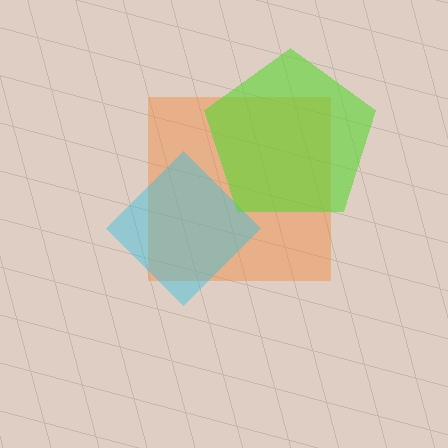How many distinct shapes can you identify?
There are 3 distinct shapes: an orange square, a cyan diamond, a lime pentagon.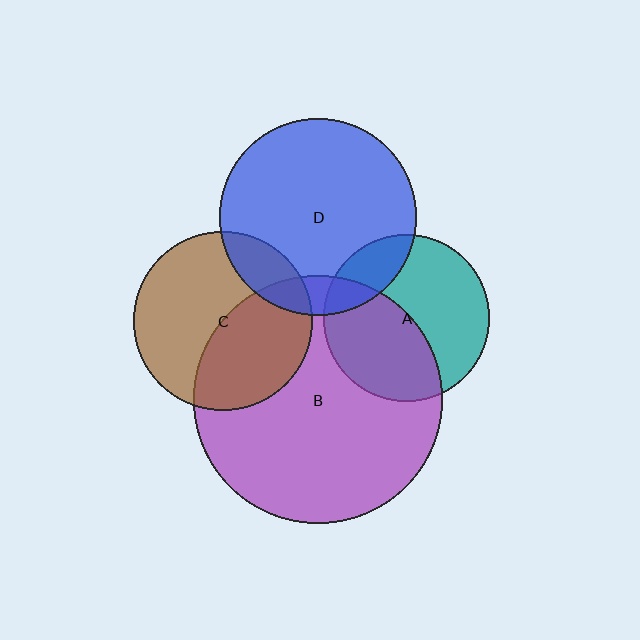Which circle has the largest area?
Circle B (purple).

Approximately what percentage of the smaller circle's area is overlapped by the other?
Approximately 45%.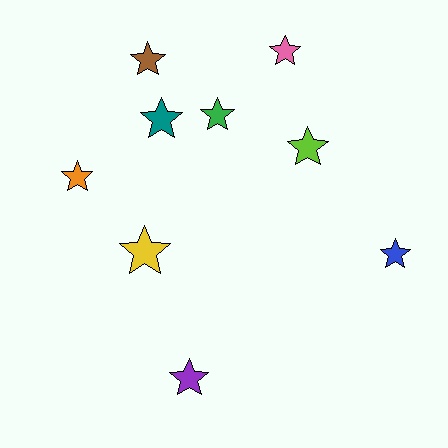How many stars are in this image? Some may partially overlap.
There are 9 stars.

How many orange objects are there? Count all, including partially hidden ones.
There is 1 orange object.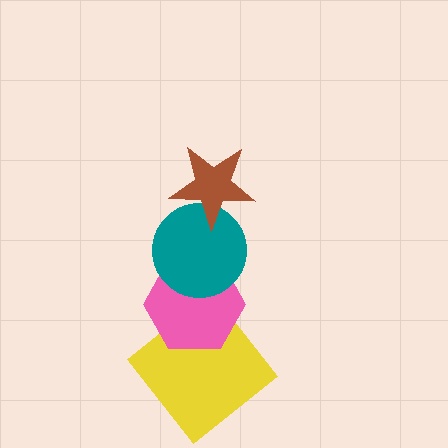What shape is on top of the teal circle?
The brown star is on top of the teal circle.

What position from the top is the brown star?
The brown star is 1st from the top.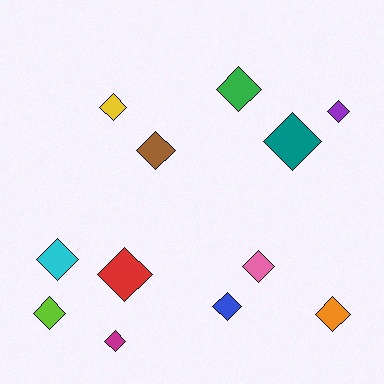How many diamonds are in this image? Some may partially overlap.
There are 12 diamonds.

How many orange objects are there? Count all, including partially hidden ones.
There is 1 orange object.